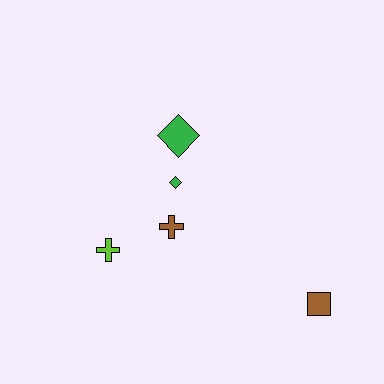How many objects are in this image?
There are 5 objects.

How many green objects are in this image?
There are 2 green objects.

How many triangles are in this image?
There are no triangles.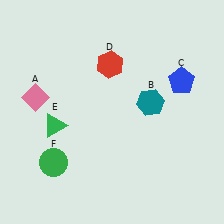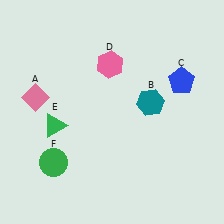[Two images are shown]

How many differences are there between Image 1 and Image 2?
There is 1 difference between the two images.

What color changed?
The hexagon (D) changed from red in Image 1 to pink in Image 2.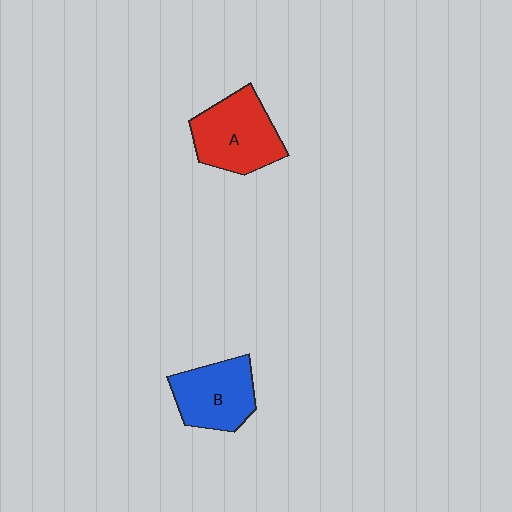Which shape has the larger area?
Shape A (red).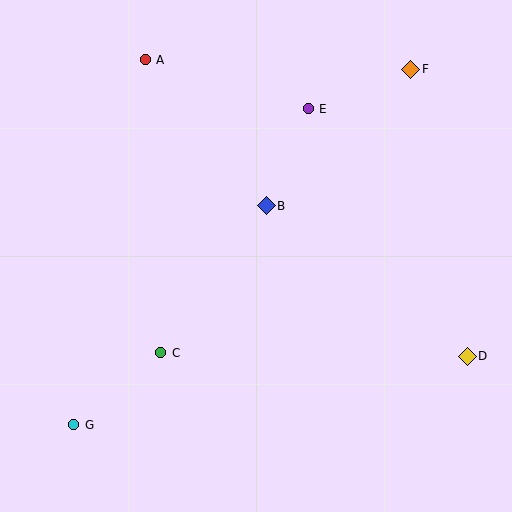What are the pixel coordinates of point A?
Point A is at (145, 60).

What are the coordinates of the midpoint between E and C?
The midpoint between E and C is at (234, 231).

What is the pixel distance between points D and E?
The distance between D and E is 295 pixels.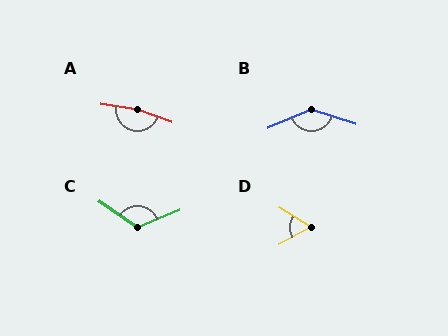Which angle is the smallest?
D, at approximately 58 degrees.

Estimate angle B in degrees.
Approximately 139 degrees.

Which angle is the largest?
A, at approximately 170 degrees.